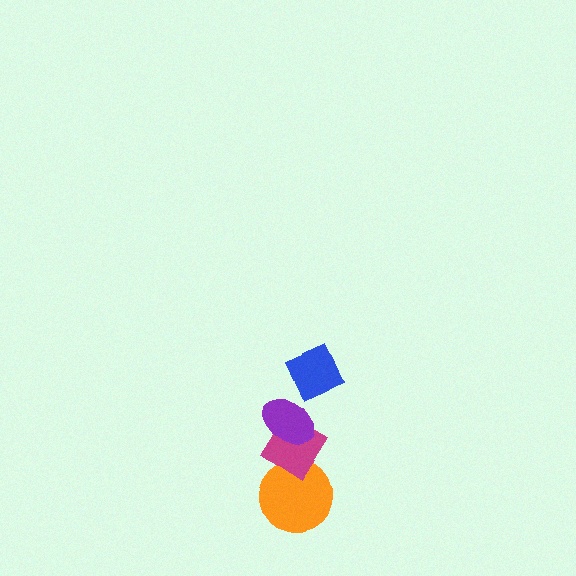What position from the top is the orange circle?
The orange circle is 4th from the top.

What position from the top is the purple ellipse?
The purple ellipse is 2nd from the top.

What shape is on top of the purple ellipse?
The blue diamond is on top of the purple ellipse.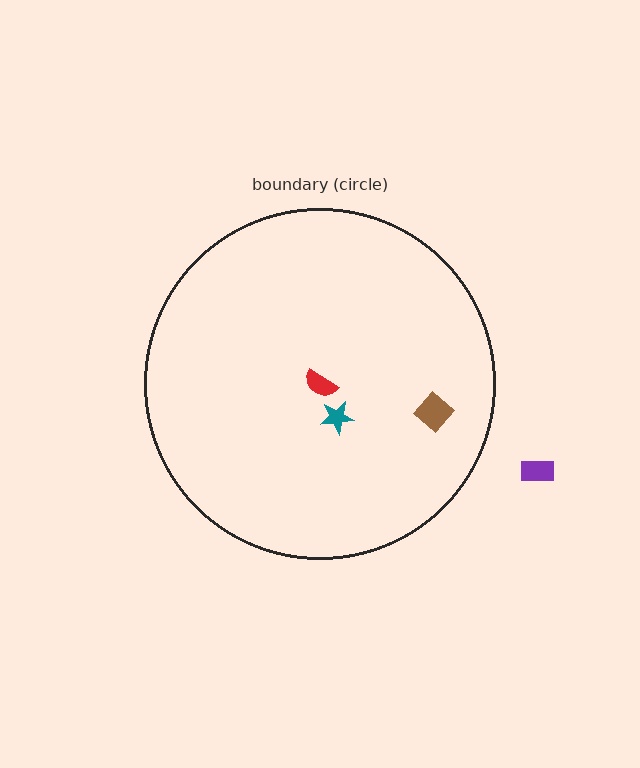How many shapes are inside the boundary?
3 inside, 1 outside.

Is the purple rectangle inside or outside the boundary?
Outside.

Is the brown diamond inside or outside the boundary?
Inside.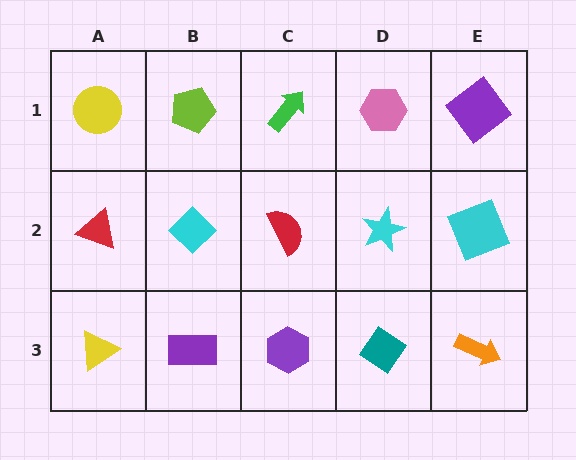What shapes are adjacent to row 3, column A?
A red triangle (row 2, column A), a purple rectangle (row 3, column B).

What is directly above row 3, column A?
A red triangle.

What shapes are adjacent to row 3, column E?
A cyan square (row 2, column E), a teal diamond (row 3, column D).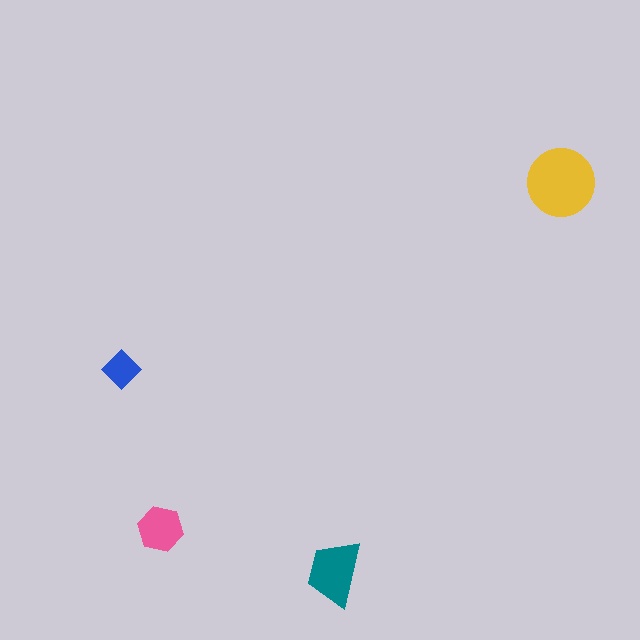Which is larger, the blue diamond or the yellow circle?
The yellow circle.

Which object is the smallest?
The blue diamond.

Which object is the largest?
The yellow circle.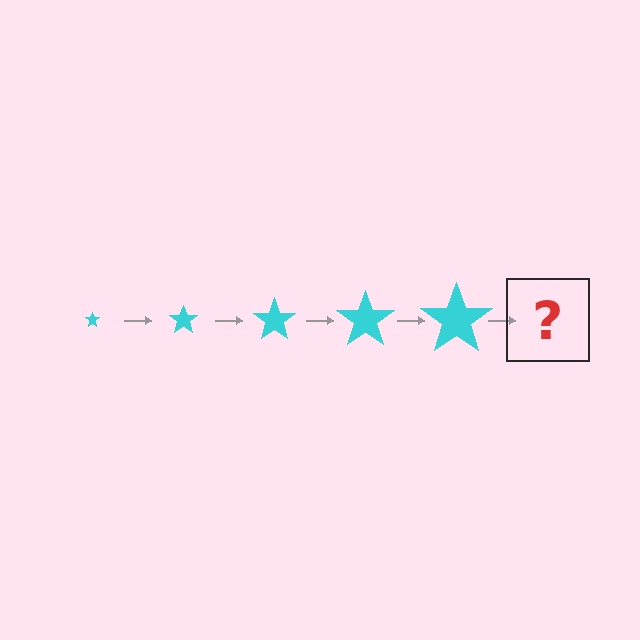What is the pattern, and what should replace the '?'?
The pattern is that the star gets progressively larger each step. The '?' should be a cyan star, larger than the previous one.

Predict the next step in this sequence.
The next step is a cyan star, larger than the previous one.